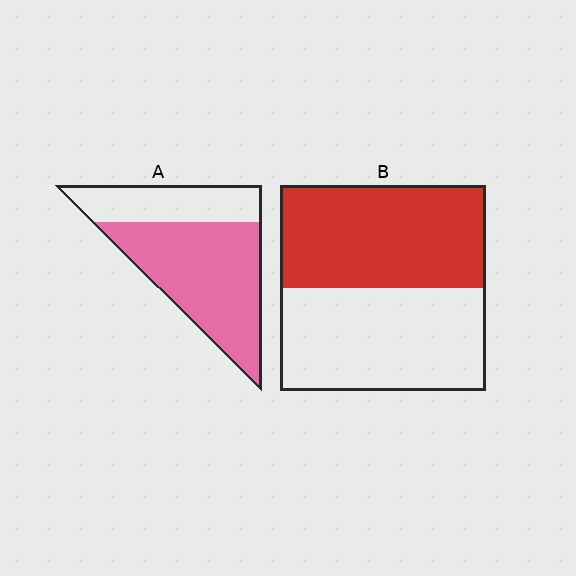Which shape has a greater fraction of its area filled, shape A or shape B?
Shape A.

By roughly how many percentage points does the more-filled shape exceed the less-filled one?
By roughly 15 percentage points (A over B).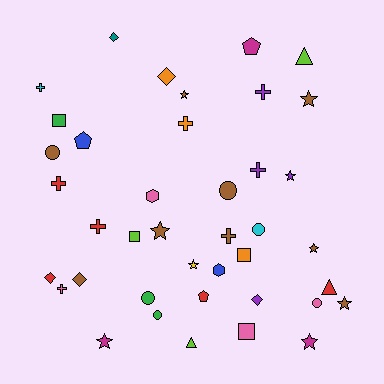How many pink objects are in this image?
There are 4 pink objects.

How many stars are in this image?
There are 9 stars.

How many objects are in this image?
There are 40 objects.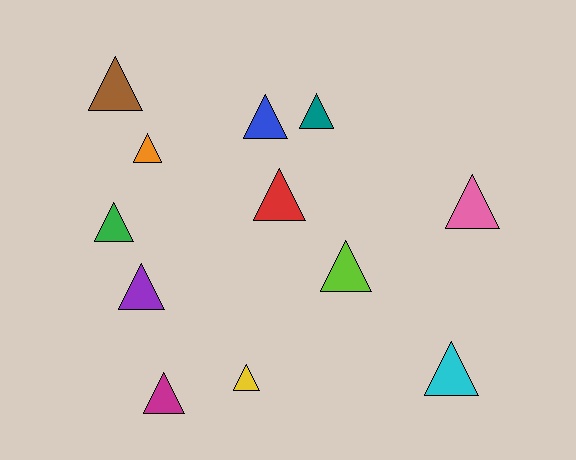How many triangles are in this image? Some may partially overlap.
There are 12 triangles.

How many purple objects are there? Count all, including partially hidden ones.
There is 1 purple object.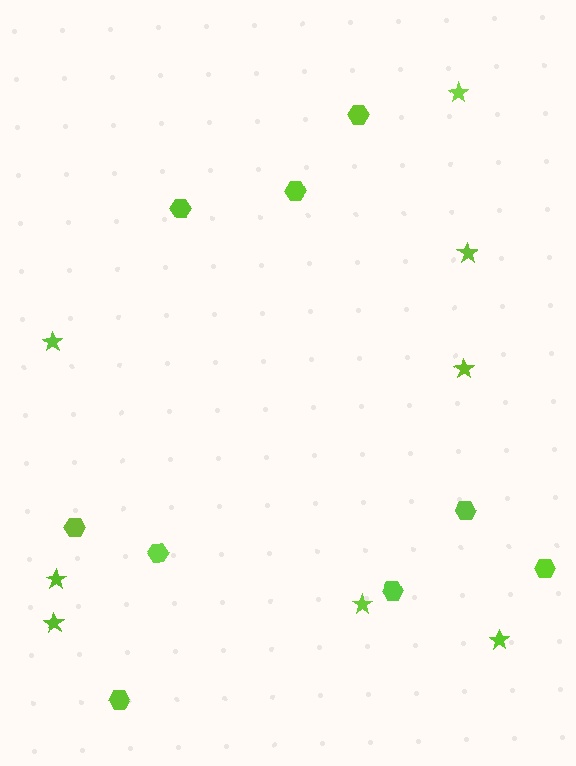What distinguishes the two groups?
There are 2 groups: one group of stars (8) and one group of hexagons (9).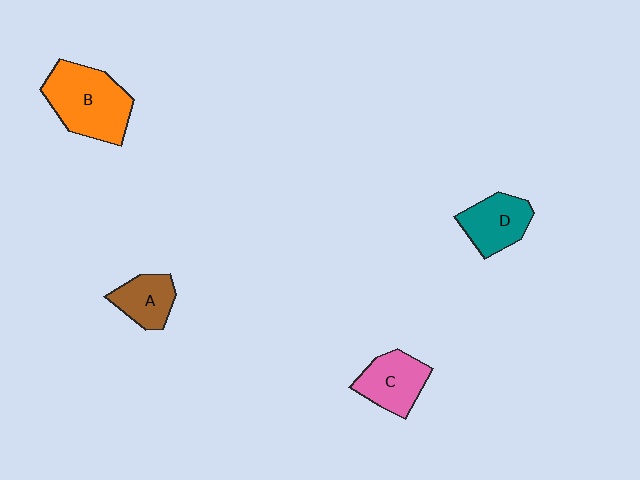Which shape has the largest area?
Shape B (orange).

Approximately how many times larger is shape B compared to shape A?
Approximately 1.9 times.